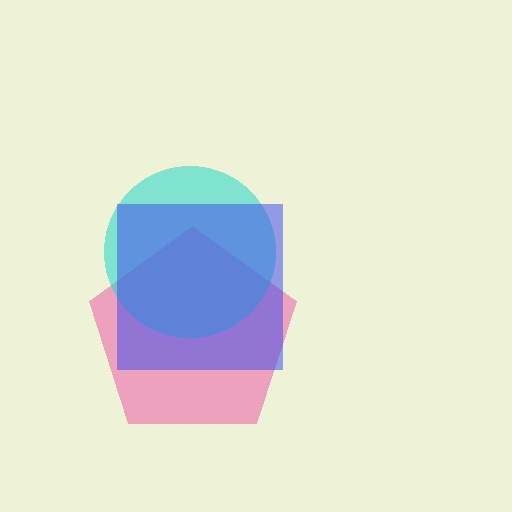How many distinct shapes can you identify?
There are 3 distinct shapes: a pink pentagon, a cyan circle, a blue square.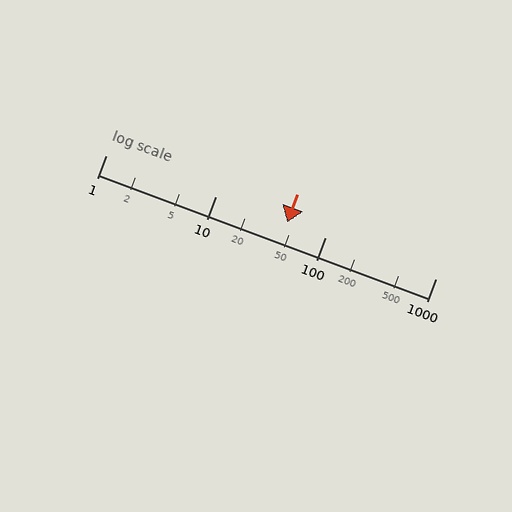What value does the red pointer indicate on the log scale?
The pointer indicates approximately 45.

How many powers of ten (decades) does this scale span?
The scale spans 3 decades, from 1 to 1000.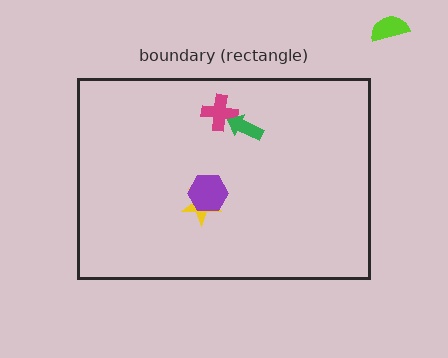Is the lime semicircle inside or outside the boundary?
Outside.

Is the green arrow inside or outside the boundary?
Inside.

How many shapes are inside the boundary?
4 inside, 1 outside.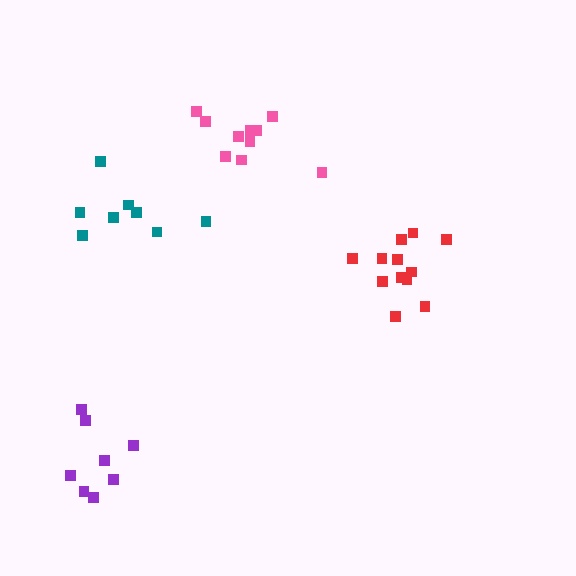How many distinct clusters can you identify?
There are 4 distinct clusters.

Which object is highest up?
The pink cluster is topmost.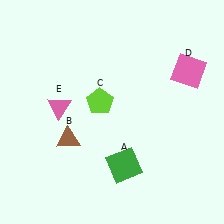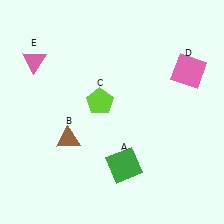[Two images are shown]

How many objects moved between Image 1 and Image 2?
1 object moved between the two images.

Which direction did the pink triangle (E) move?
The pink triangle (E) moved up.